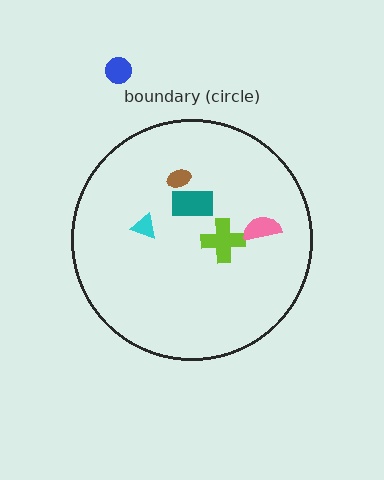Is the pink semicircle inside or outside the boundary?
Inside.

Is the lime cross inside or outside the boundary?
Inside.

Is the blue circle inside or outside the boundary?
Outside.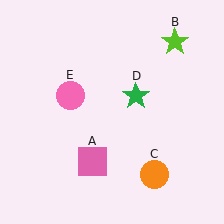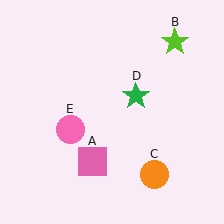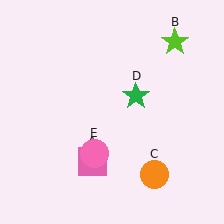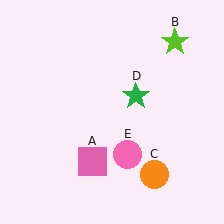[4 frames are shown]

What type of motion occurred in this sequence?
The pink circle (object E) rotated counterclockwise around the center of the scene.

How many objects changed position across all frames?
1 object changed position: pink circle (object E).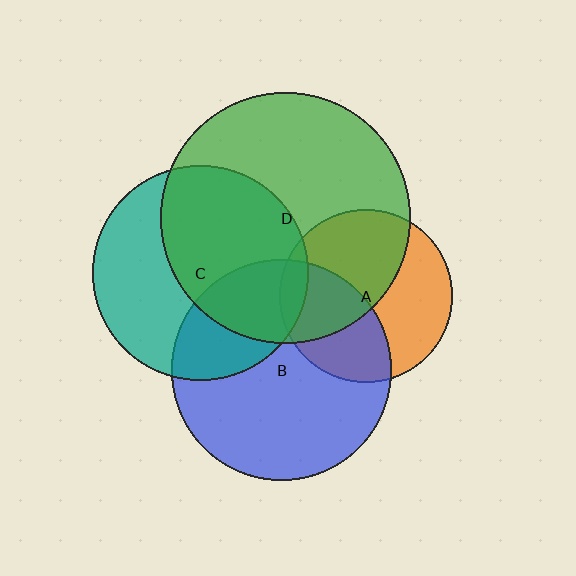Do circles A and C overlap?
Yes.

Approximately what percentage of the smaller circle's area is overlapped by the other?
Approximately 10%.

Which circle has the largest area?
Circle D (green).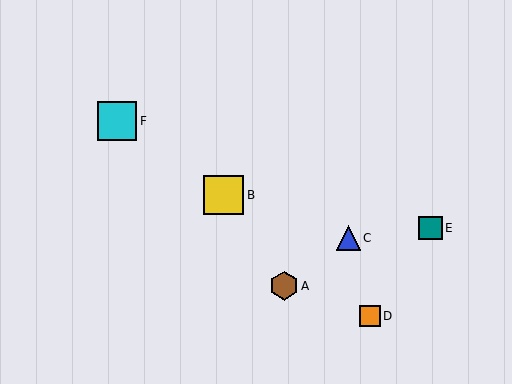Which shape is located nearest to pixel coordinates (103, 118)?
The cyan square (labeled F) at (117, 121) is nearest to that location.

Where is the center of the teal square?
The center of the teal square is at (430, 228).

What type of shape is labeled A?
Shape A is a brown hexagon.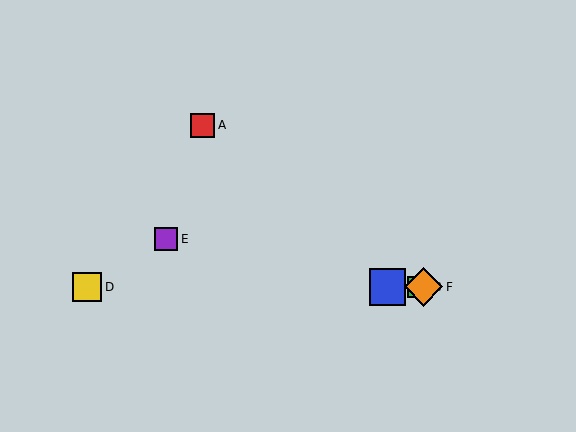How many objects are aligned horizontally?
4 objects (B, C, D, F) are aligned horizontally.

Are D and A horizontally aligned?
No, D is at y≈287 and A is at y≈125.